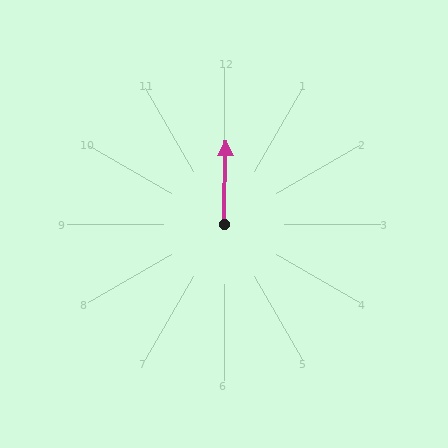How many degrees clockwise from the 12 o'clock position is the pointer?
Approximately 1 degrees.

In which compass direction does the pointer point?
North.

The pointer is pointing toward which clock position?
Roughly 12 o'clock.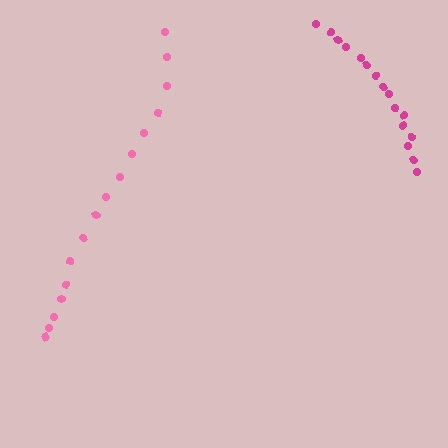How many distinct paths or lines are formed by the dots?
There are 2 distinct paths.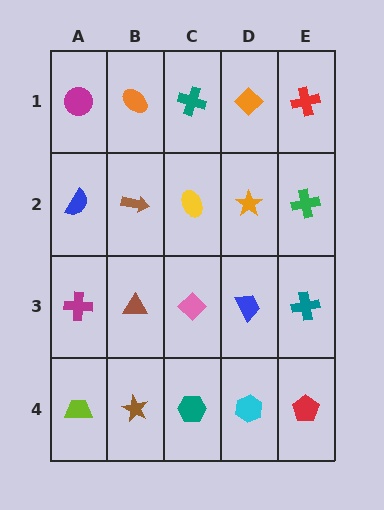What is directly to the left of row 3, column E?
A blue trapezoid.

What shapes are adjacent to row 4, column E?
A teal cross (row 3, column E), a cyan hexagon (row 4, column D).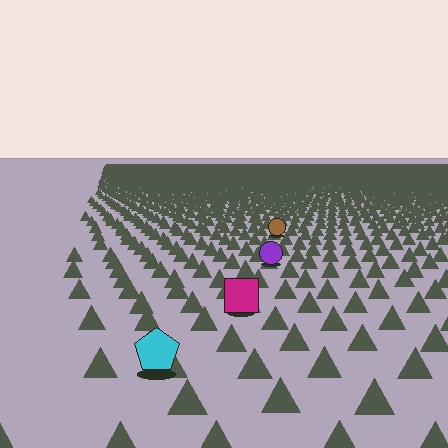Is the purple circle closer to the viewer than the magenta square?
No. The magenta square is closer — you can tell from the texture gradient: the ground texture is coarser near it.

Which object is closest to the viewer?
The cyan pentagon is closest. The texture marks near it are larger and more spread out.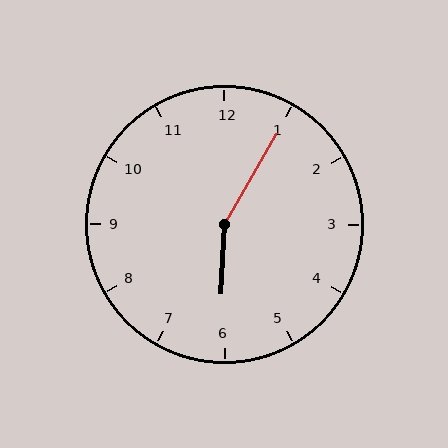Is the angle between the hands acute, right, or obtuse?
It is obtuse.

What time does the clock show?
6:05.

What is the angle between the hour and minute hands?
Approximately 152 degrees.